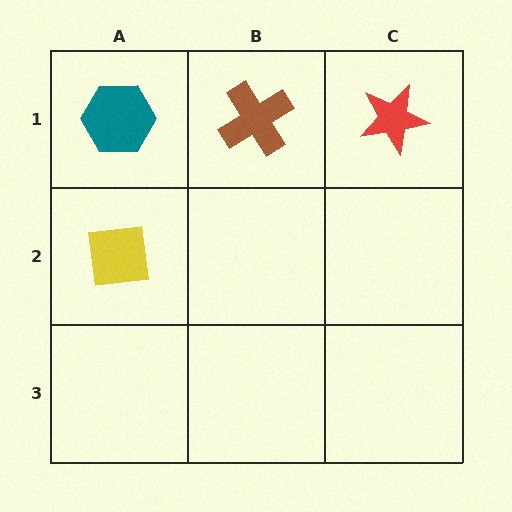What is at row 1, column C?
A red star.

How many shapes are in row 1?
3 shapes.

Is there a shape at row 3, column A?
No, that cell is empty.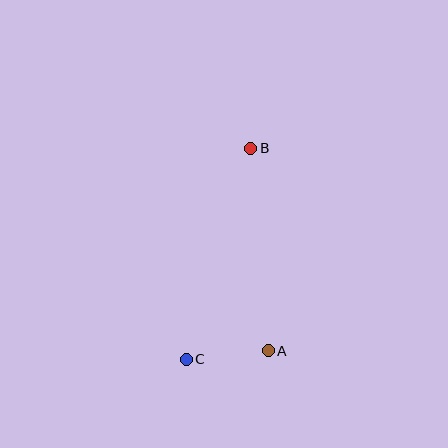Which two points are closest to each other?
Points A and C are closest to each other.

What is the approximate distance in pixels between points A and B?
The distance between A and B is approximately 203 pixels.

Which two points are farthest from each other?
Points B and C are farthest from each other.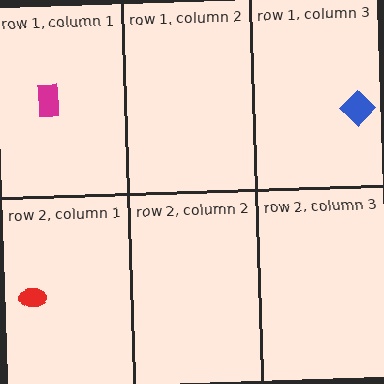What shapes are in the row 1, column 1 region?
The magenta rectangle.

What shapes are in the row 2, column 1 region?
The red ellipse.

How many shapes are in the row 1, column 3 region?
1.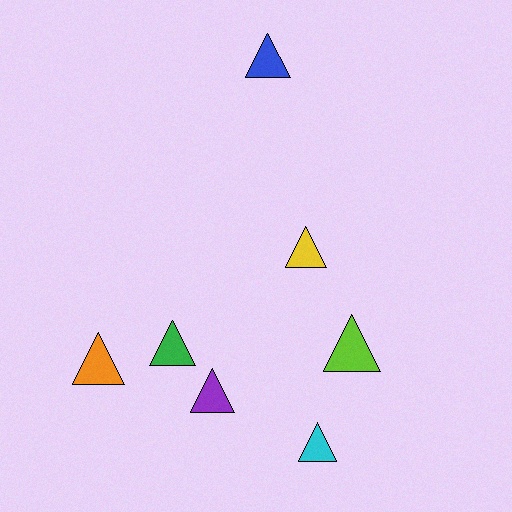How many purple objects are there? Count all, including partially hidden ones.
There is 1 purple object.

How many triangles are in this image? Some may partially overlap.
There are 7 triangles.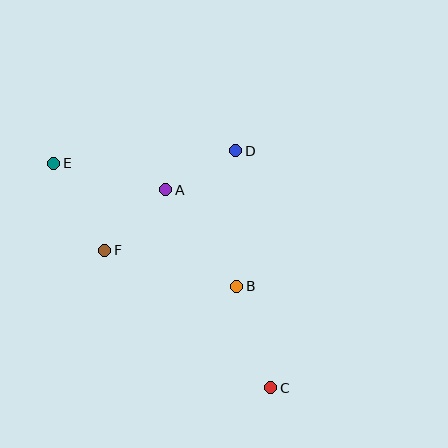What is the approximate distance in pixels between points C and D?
The distance between C and D is approximately 239 pixels.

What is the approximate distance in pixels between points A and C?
The distance between A and C is approximately 224 pixels.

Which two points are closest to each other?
Points A and D are closest to each other.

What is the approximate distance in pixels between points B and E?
The distance between B and E is approximately 220 pixels.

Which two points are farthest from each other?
Points C and E are farthest from each other.